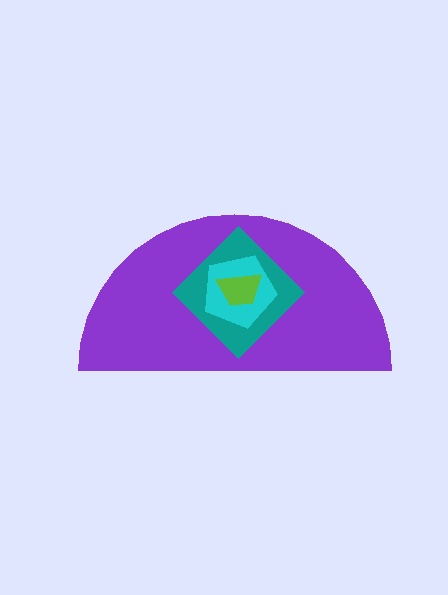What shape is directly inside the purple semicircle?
The teal diamond.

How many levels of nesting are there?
4.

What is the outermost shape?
The purple semicircle.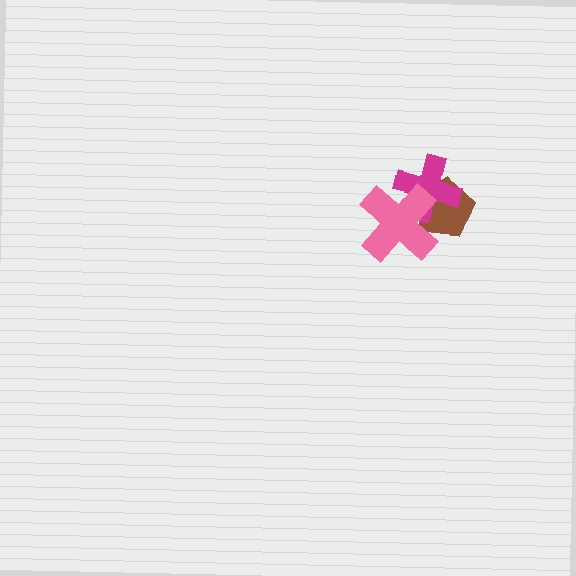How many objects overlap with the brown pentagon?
2 objects overlap with the brown pentagon.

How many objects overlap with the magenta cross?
2 objects overlap with the magenta cross.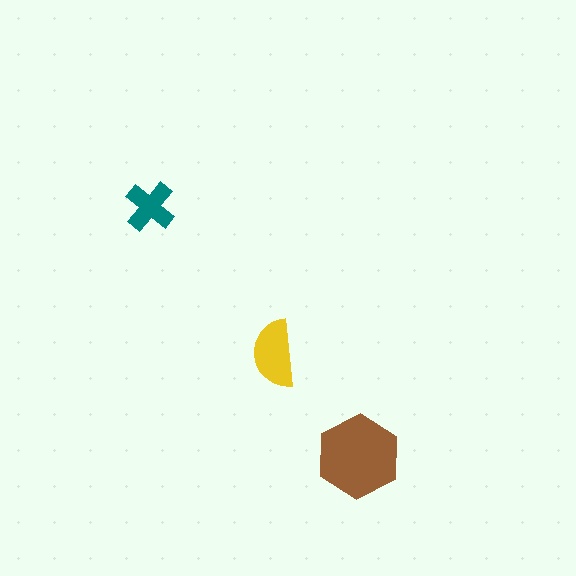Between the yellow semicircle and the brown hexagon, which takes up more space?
The brown hexagon.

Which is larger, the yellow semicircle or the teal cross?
The yellow semicircle.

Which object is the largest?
The brown hexagon.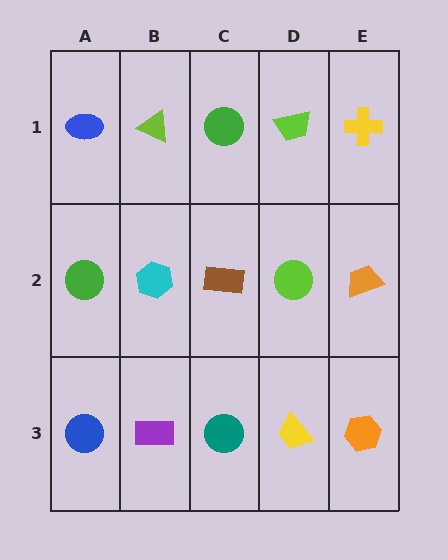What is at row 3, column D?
A yellow trapezoid.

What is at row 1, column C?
A green circle.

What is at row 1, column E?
A yellow cross.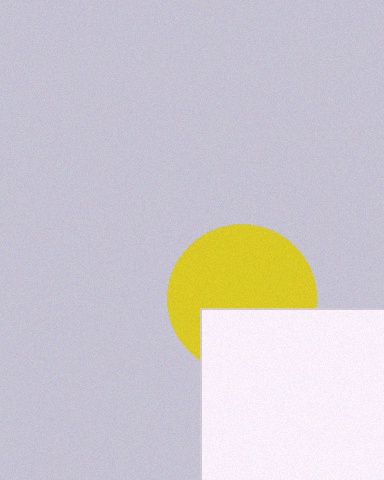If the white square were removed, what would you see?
You would see the complete yellow circle.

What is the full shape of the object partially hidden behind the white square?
The partially hidden object is a yellow circle.